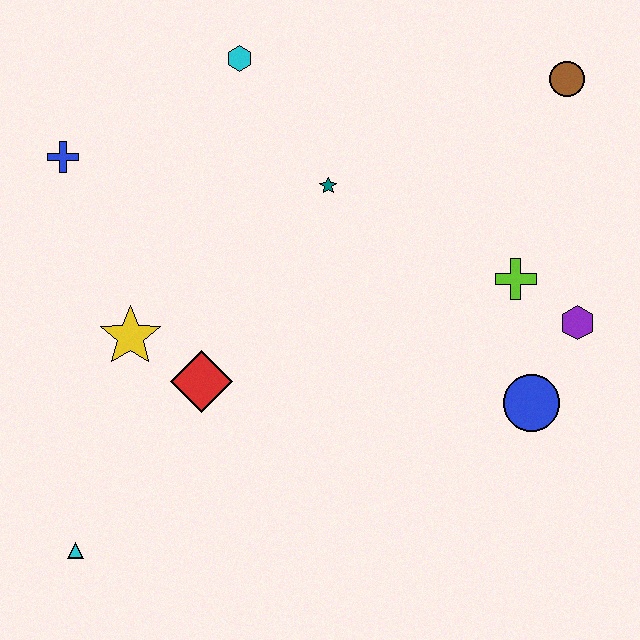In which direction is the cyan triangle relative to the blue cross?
The cyan triangle is below the blue cross.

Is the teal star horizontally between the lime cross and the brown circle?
No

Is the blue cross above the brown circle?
No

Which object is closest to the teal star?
The cyan hexagon is closest to the teal star.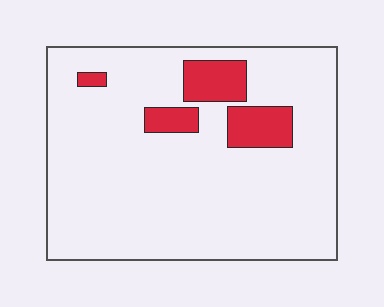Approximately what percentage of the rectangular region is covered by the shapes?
Approximately 10%.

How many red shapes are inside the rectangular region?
4.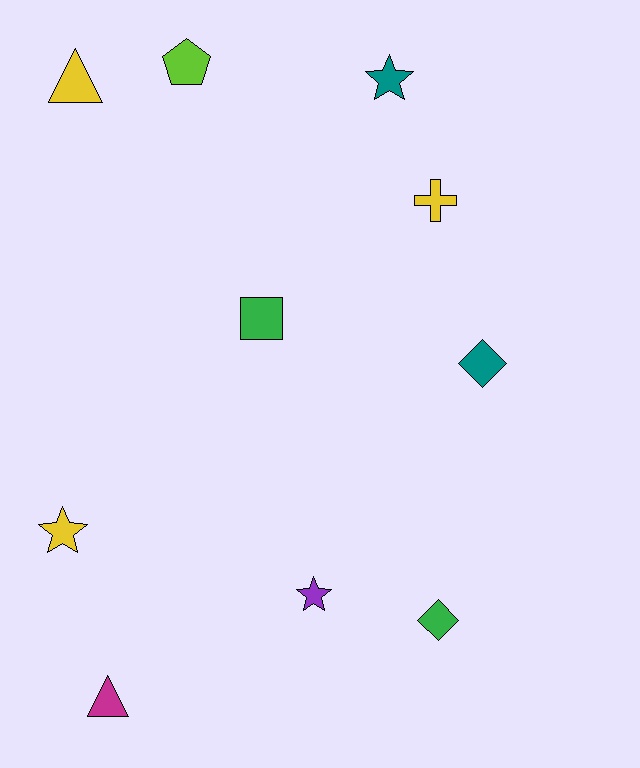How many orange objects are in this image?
There are no orange objects.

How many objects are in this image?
There are 10 objects.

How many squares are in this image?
There is 1 square.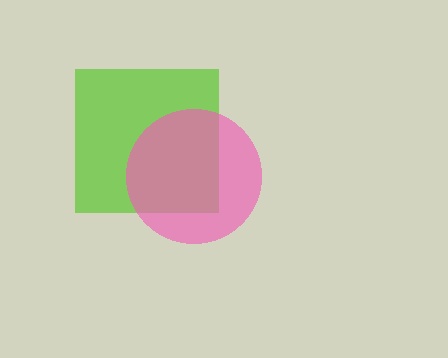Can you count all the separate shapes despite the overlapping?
Yes, there are 2 separate shapes.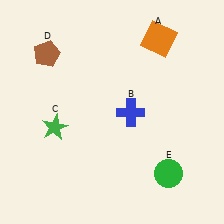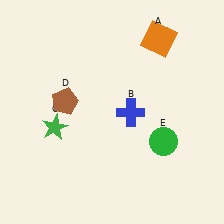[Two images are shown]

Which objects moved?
The objects that moved are: the brown pentagon (D), the green circle (E).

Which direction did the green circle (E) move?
The green circle (E) moved up.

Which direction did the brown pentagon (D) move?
The brown pentagon (D) moved down.